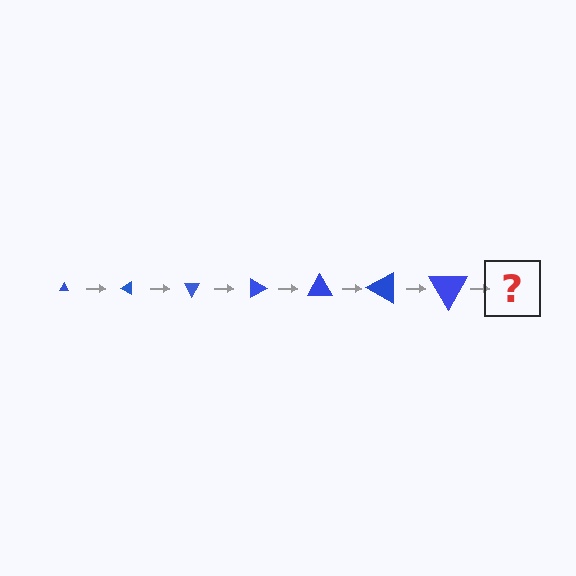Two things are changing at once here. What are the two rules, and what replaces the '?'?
The two rules are that the triangle grows larger each step and it rotates 30 degrees each step. The '?' should be a triangle, larger than the previous one and rotated 210 degrees from the start.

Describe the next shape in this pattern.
It should be a triangle, larger than the previous one and rotated 210 degrees from the start.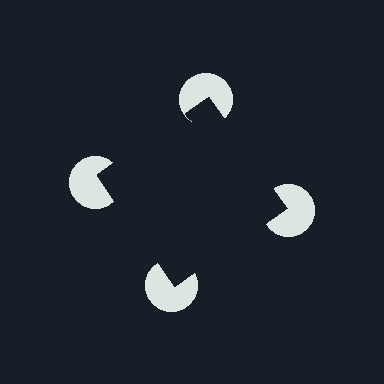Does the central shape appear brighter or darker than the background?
It typically appears slightly darker than the background, even though no actual brightness change is drawn.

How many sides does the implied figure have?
4 sides.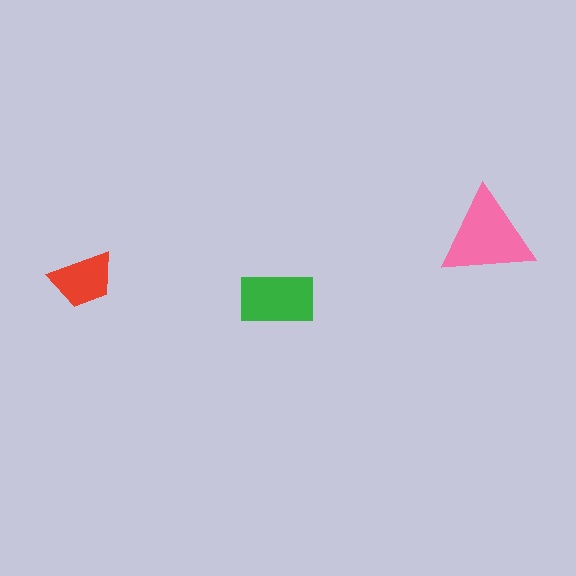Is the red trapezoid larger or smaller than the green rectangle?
Smaller.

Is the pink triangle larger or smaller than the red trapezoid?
Larger.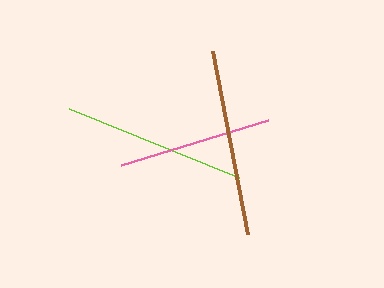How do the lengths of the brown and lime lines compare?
The brown and lime lines are approximately the same length.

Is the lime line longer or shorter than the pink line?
The lime line is longer than the pink line.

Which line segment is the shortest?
The pink line is the shortest at approximately 154 pixels.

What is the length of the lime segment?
The lime segment is approximately 184 pixels long.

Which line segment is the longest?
The brown line is the longest at approximately 186 pixels.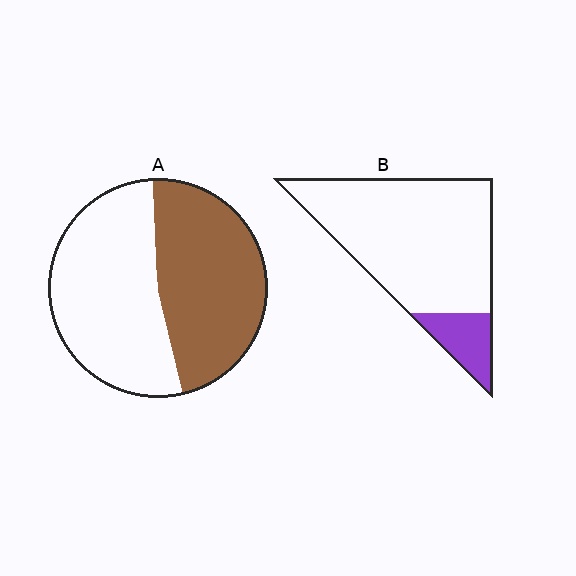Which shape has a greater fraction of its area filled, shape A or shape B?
Shape A.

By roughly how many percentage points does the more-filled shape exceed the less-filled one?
By roughly 30 percentage points (A over B).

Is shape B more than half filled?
No.